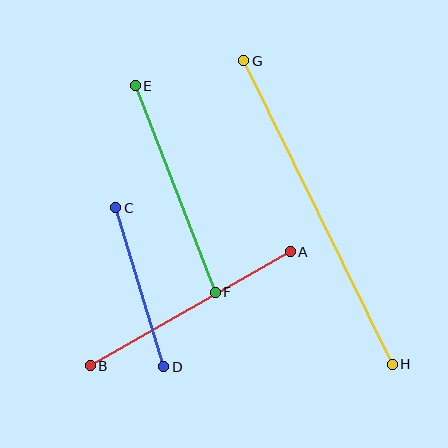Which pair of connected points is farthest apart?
Points G and H are farthest apart.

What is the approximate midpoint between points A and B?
The midpoint is at approximately (190, 309) pixels.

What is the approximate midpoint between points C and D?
The midpoint is at approximately (140, 287) pixels.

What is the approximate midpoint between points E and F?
The midpoint is at approximately (175, 189) pixels.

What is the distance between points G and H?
The distance is approximately 338 pixels.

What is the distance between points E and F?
The distance is approximately 221 pixels.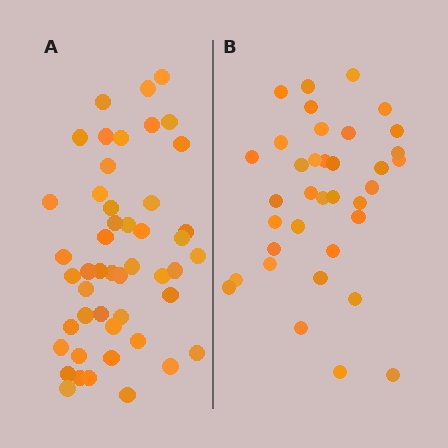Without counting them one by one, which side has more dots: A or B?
Region A (the left region) has more dots.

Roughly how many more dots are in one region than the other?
Region A has roughly 12 or so more dots than region B.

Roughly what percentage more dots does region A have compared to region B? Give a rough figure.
About 35% more.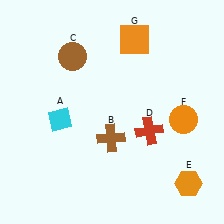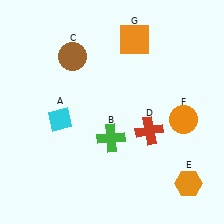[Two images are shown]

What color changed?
The cross (B) changed from brown in Image 1 to green in Image 2.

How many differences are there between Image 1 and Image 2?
There is 1 difference between the two images.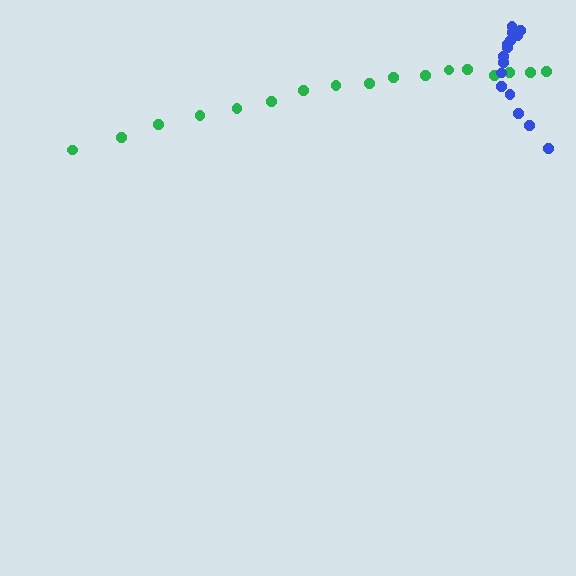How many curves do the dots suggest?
There are 2 distinct paths.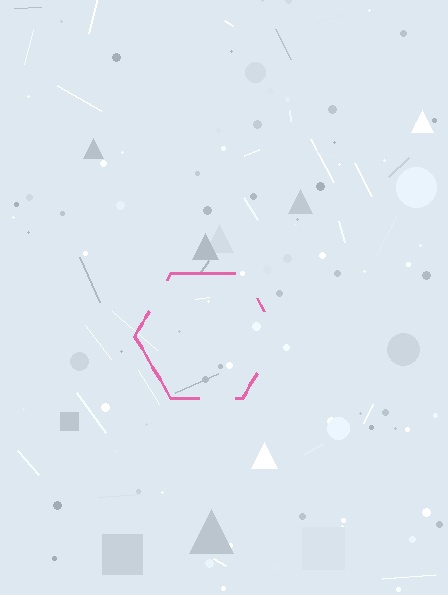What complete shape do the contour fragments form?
The contour fragments form a hexagon.